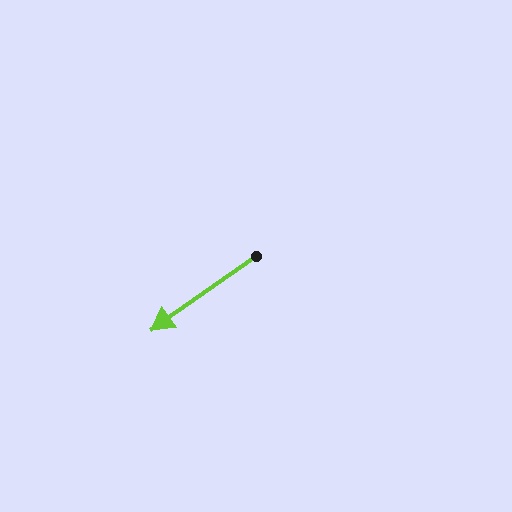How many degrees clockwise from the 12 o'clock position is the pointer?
Approximately 235 degrees.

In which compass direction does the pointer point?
Southwest.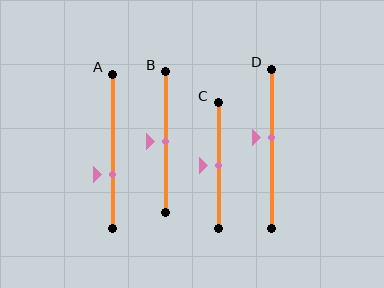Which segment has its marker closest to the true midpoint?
Segment B has its marker closest to the true midpoint.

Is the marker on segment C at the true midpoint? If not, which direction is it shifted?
Yes, the marker on segment C is at the true midpoint.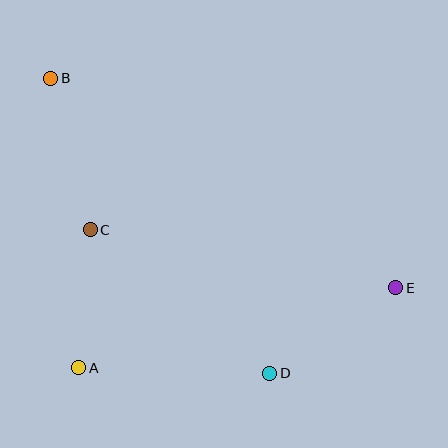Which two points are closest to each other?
Points A and C are closest to each other.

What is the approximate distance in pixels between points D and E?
The distance between D and E is approximately 152 pixels.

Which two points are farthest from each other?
Points B and E are farthest from each other.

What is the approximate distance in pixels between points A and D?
The distance between A and D is approximately 191 pixels.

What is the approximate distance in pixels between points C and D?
The distance between C and D is approximately 230 pixels.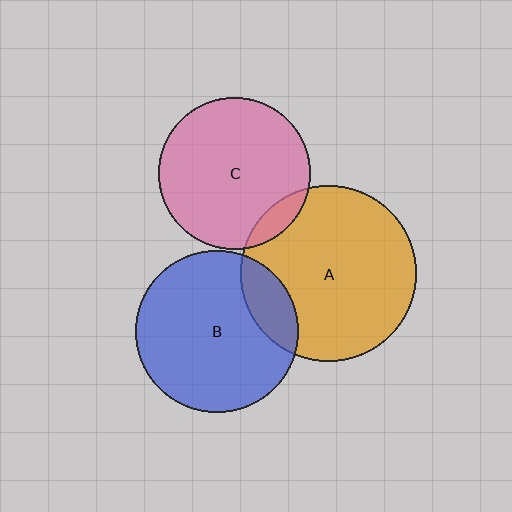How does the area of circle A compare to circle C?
Approximately 1.3 times.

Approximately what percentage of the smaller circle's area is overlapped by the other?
Approximately 15%.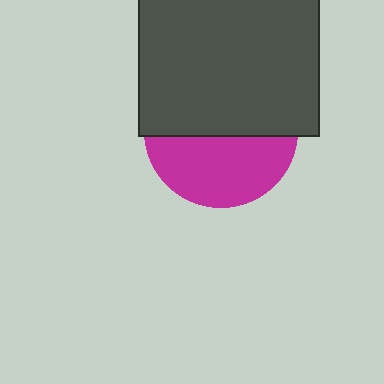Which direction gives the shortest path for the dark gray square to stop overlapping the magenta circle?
Moving up gives the shortest separation.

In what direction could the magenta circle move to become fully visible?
The magenta circle could move down. That would shift it out from behind the dark gray square entirely.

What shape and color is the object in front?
The object in front is a dark gray square.